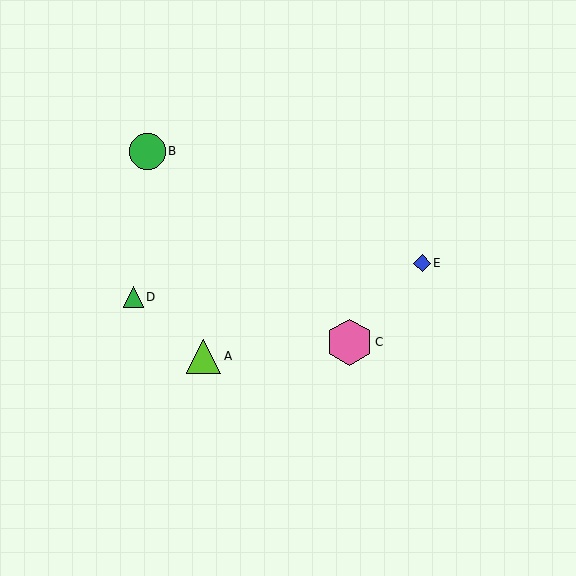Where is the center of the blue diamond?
The center of the blue diamond is at (422, 263).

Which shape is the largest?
The pink hexagon (labeled C) is the largest.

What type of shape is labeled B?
Shape B is a green circle.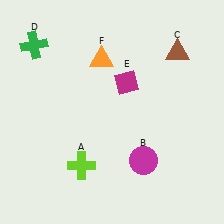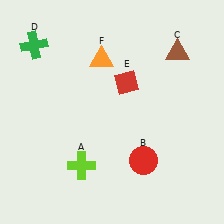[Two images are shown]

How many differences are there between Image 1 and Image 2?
There are 2 differences between the two images.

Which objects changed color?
B changed from magenta to red. E changed from magenta to red.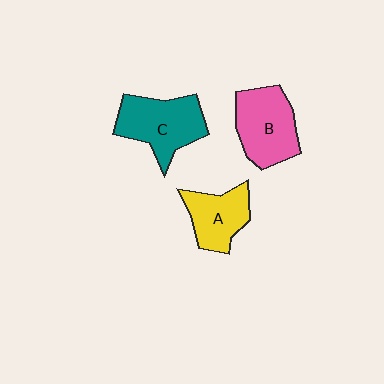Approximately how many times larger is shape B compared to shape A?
Approximately 1.3 times.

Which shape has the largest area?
Shape C (teal).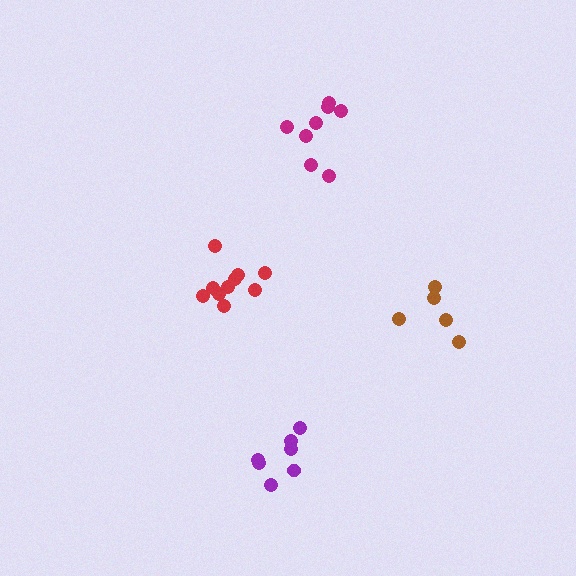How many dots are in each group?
Group 1: 8 dots, Group 2: 7 dots, Group 3: 5 dots, Group 4: 10 dots (30 total).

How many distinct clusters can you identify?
There are 4 distinct clusters.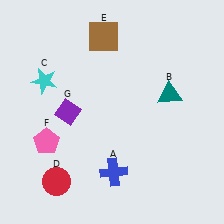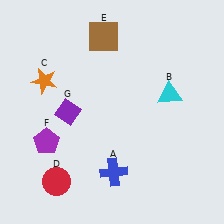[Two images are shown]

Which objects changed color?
B changed from teal to cyan. C changed from cyan to orange. F changed from pink to purple.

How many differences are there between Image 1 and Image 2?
There are 3 differences between the two images.